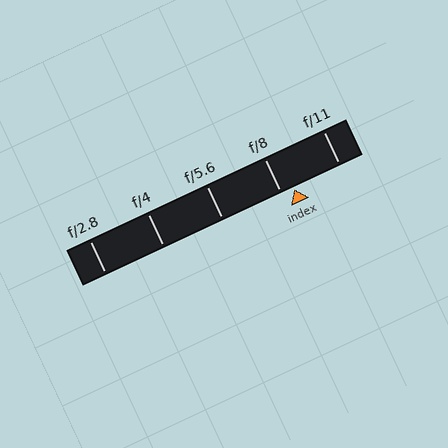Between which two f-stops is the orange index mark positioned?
The index mark is between f/8 and f/11.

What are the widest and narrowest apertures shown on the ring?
The widest aperture shown is f/2.8 and the narrowest is f/11.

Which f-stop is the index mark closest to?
The index mark is closest to f/8.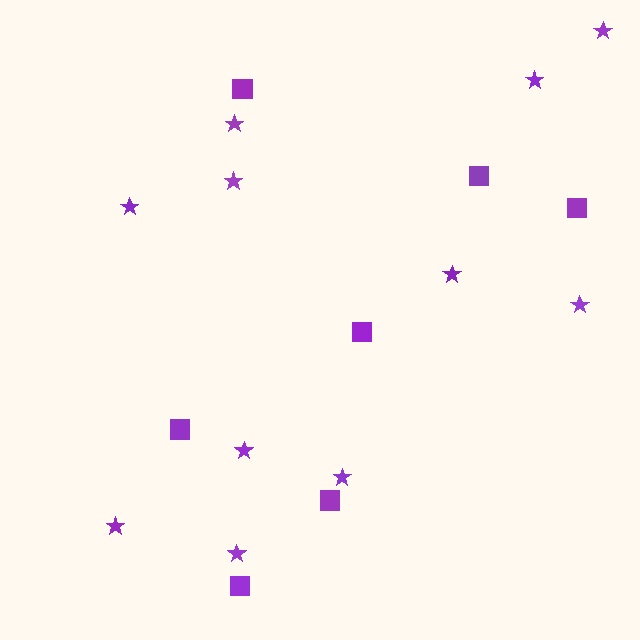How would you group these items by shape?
There are 2 groups: one group of squares (7) and one group of stars (11).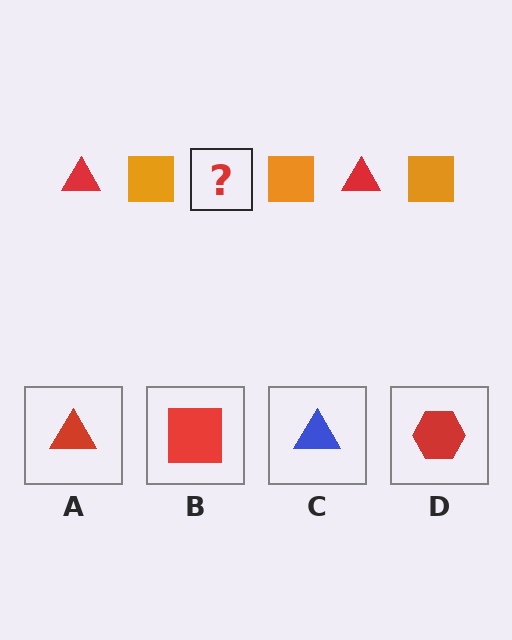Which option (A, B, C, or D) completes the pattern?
A.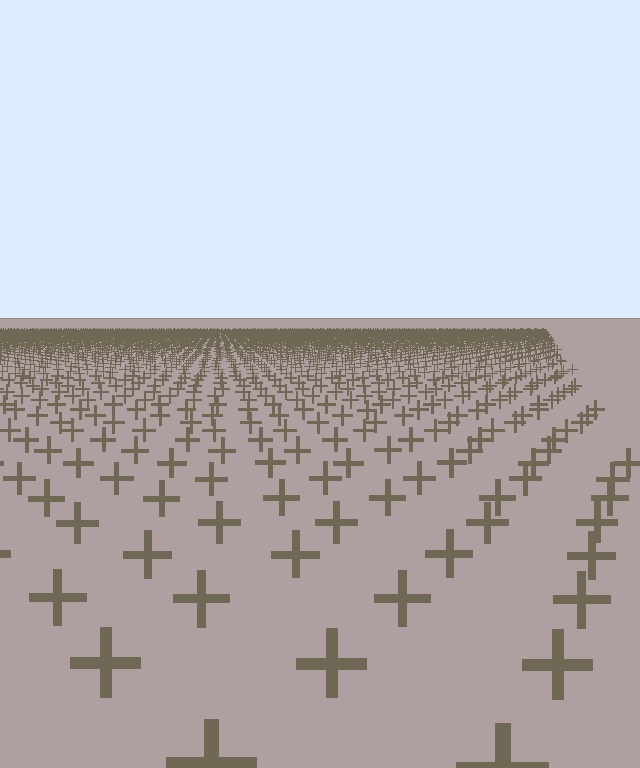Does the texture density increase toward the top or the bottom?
Density increases toward the top.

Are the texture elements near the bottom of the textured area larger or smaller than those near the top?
Larger. Near the bottom, elements are closer to the viewer and appear at a bigger on-screen size.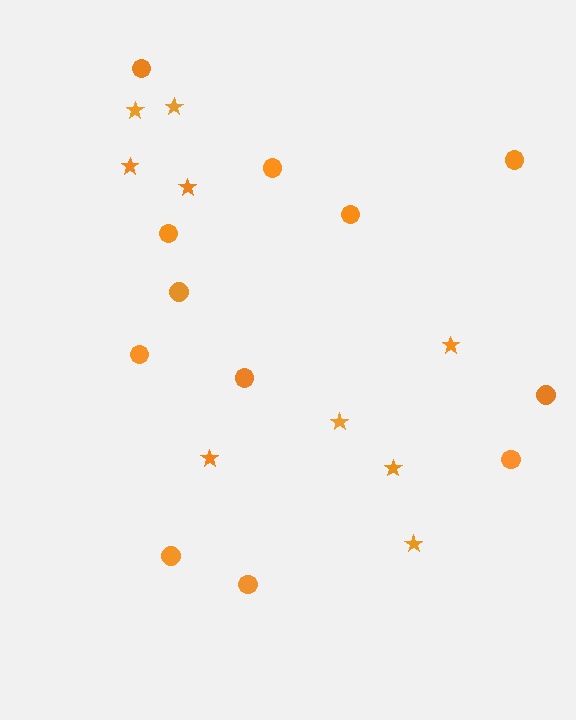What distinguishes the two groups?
There are 2 groups: one group of circles (12) and one group of stars (9).